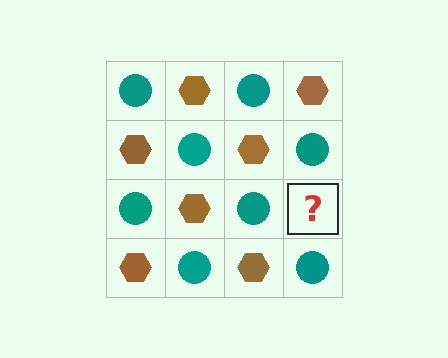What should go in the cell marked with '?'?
The missing cell should contain a brown hexagon.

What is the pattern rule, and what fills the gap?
The rule is that it alternates teal circle and brown hexagon in a checkerboard pattern. The gap should be filled with a brown hexagon.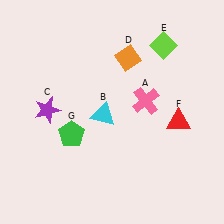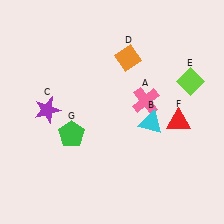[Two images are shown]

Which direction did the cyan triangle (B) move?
The cyan triangle (B) moved right.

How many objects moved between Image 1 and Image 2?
2 objects moved between the two images.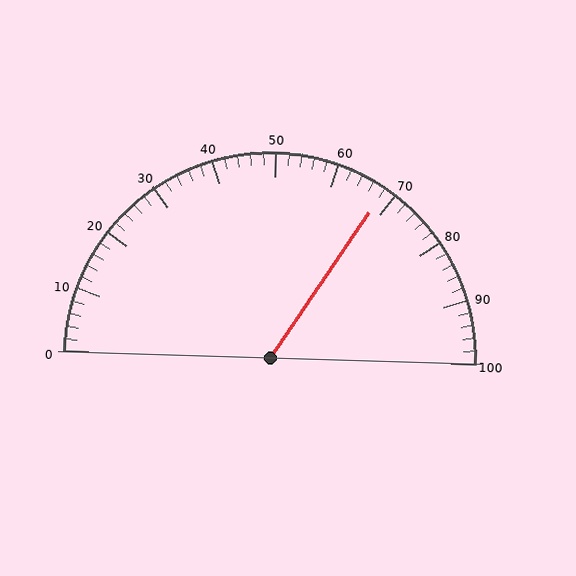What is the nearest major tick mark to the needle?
The nearest major tick mark is 70.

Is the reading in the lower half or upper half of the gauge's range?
The reading is in the upper half of the range (0 to 100).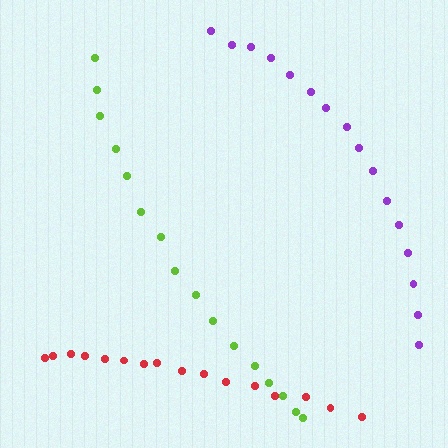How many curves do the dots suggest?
There are 3 distinct paths.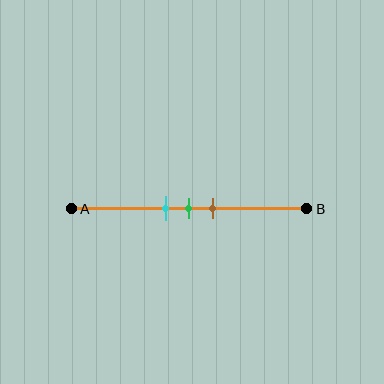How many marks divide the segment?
There are 3 marks dividing the segment.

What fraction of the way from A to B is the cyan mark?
The cyan mark is approximately 40% (0.4) of the way from A to B.